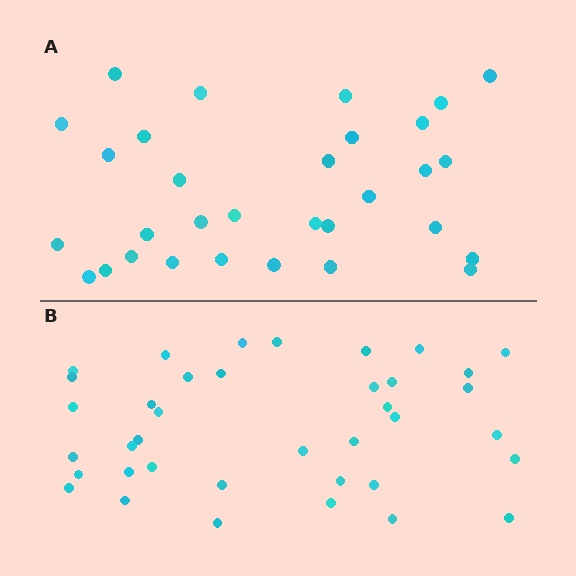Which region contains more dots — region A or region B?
Region B (the bottom region) has more dots.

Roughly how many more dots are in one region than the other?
Region B has roughly 8 or so more dots than region A.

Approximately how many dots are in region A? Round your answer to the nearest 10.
About 30 dots. (The exact count is 31, which rounds to 30.)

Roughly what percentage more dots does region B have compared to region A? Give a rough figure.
About 25% more.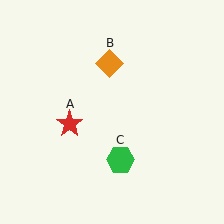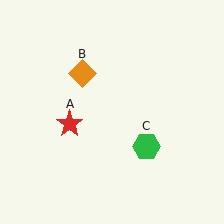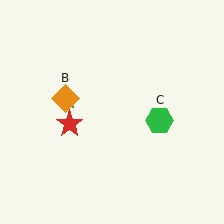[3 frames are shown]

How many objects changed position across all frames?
2 objects changed position: orange diamond (object B), green hexagon (object C).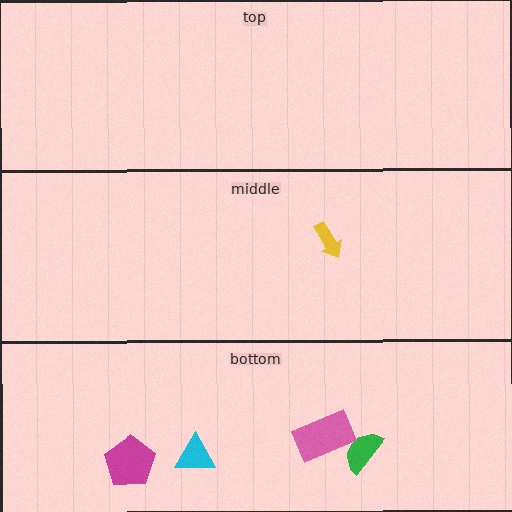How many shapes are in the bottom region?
4.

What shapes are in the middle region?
The yellow arrow.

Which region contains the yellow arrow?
The middle region.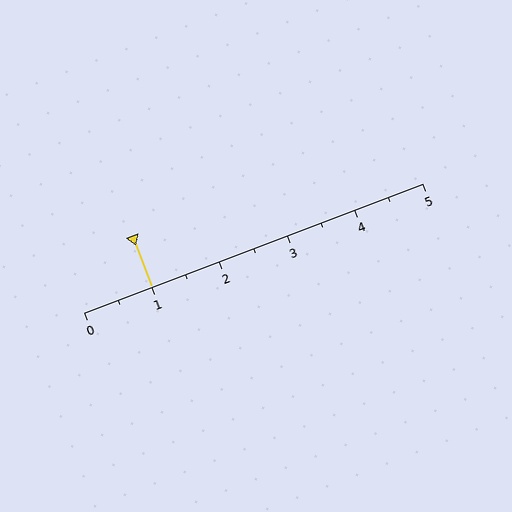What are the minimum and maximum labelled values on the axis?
The axis runs from 0 to 5.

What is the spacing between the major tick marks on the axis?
The major ticks are spaced 1 apart.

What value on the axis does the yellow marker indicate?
The marker indicates approximately 1.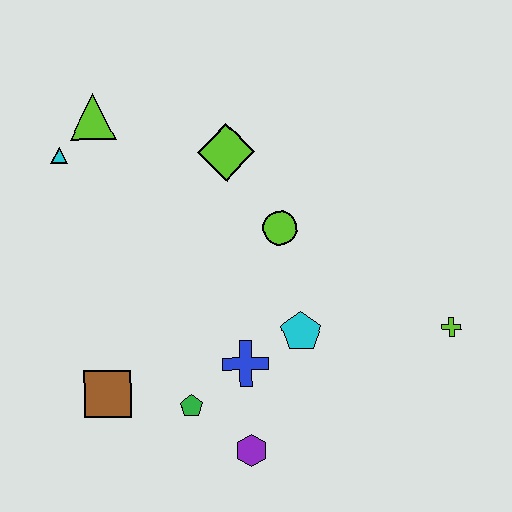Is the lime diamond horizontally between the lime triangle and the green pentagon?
No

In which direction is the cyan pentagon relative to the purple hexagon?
The cyan pentagon is above the purple hexagon.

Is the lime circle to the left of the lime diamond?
No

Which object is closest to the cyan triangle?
The lime triangle is closest to the cyan triangle.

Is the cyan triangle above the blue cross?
Yes